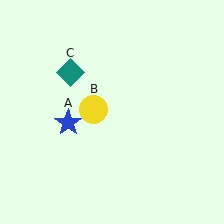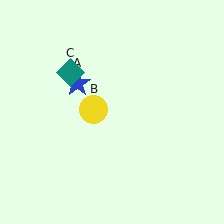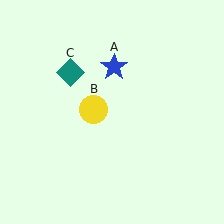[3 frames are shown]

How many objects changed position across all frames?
1 object changed position: blue star (object A).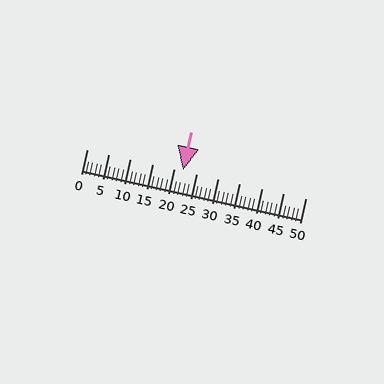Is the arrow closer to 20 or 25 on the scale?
The arrow is closer to 20.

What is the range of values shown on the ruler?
The ruler shows values from 0 to 50.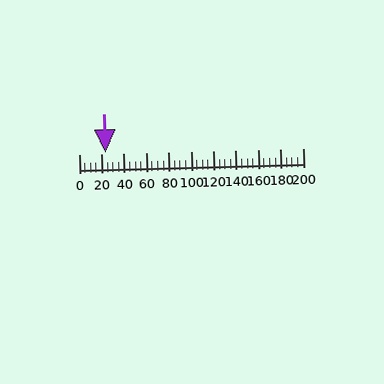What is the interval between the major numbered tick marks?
The major tick marks are spaced 20 units apart.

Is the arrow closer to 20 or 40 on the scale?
The arrow is closer to 20.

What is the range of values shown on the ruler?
The ruler shows values from 0 to 200.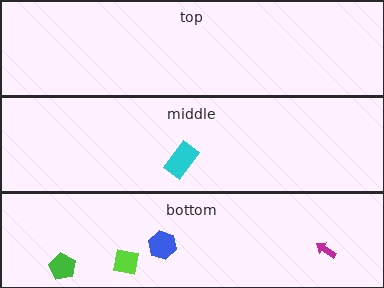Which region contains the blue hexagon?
The bottom region.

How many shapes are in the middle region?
1.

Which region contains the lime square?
The bottom region.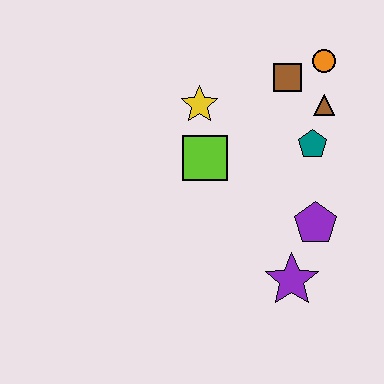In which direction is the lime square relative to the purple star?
The lime square is above the purple star.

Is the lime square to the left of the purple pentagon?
Yes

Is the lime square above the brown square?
No